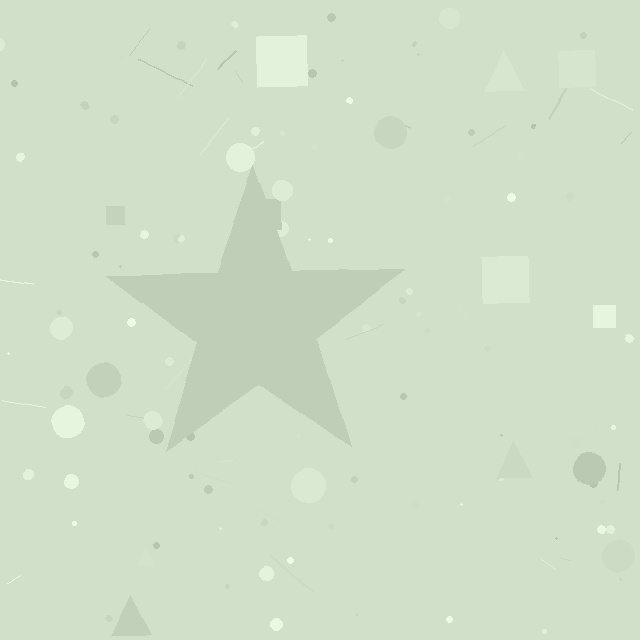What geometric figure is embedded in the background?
A star is embedded in the background.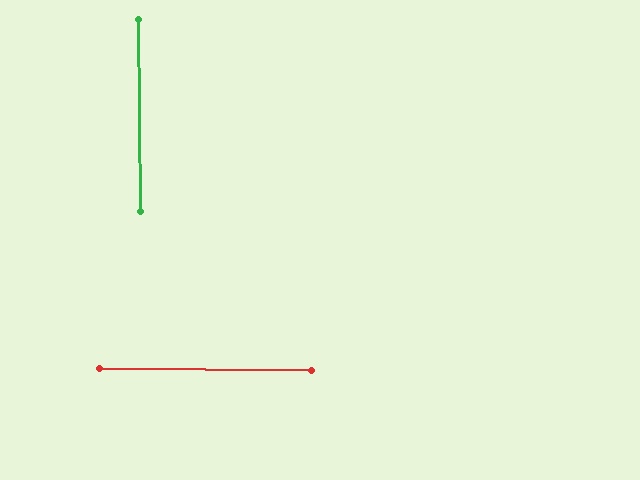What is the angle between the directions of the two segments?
Approximately 89 degrees.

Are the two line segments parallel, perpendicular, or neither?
Perpendicular — they meet at approximately 89°.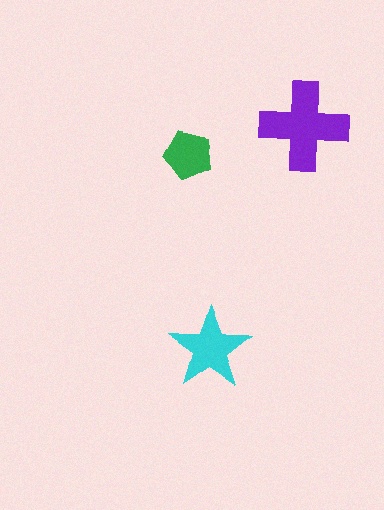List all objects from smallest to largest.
The green pentagon, the cyan star, the purple cross.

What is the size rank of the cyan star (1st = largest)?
2nd.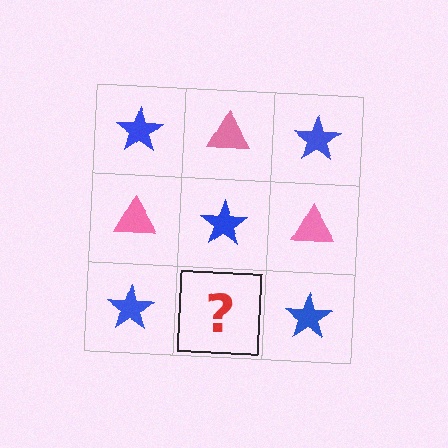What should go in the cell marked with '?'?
The missing cell should contain a pink triangle.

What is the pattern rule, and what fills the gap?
The rule is that it alternates blue star and pink triangle in a checkerboard pattern. The gap should be filled with a pink triangle.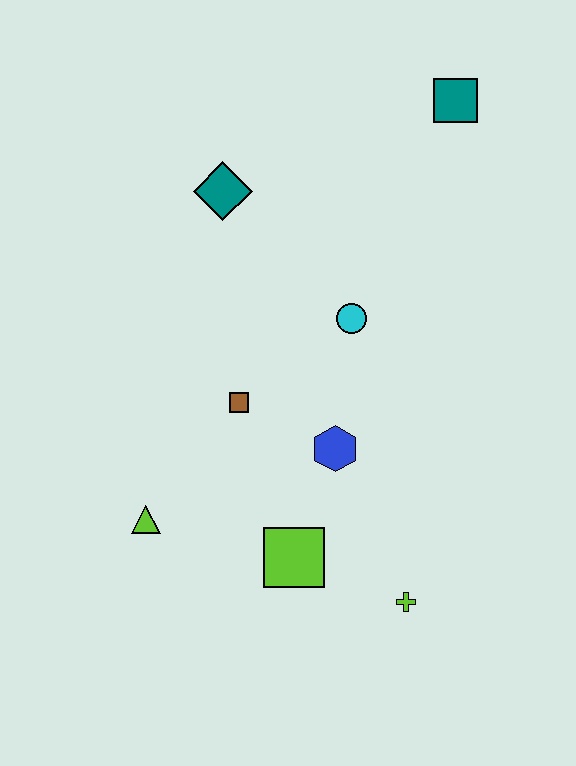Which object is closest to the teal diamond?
The cyan circle is closest to the teal diamond.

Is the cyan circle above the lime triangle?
Yes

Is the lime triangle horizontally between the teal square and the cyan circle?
No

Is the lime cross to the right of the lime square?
Yes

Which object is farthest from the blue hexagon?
The teal square is farthest from the blue hexagon.